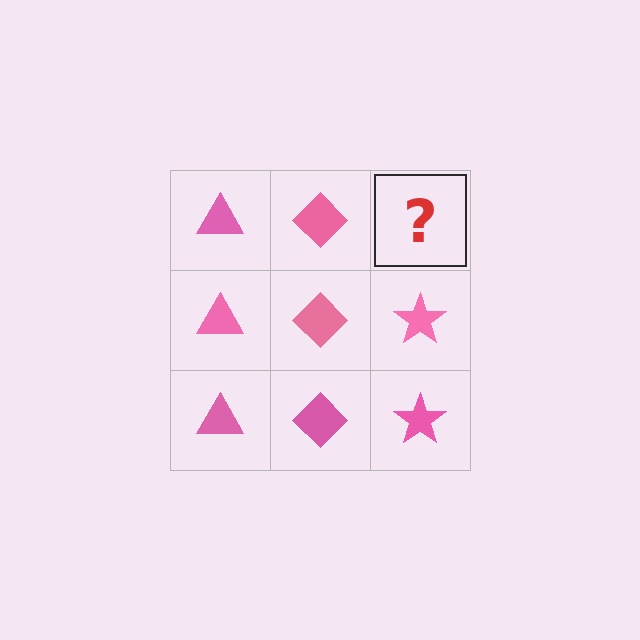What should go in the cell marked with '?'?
The missing cell should contain a pink star.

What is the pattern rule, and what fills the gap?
The rule is that each column has a consistent shape. The gap should be filled with a pink star.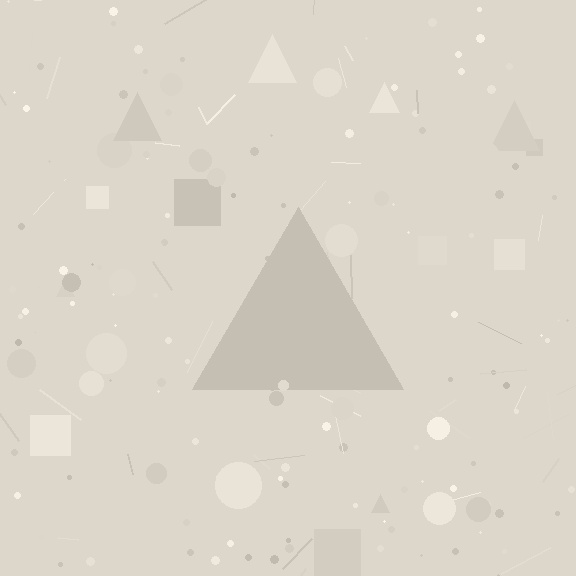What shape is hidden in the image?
A triangle is hidden in the image.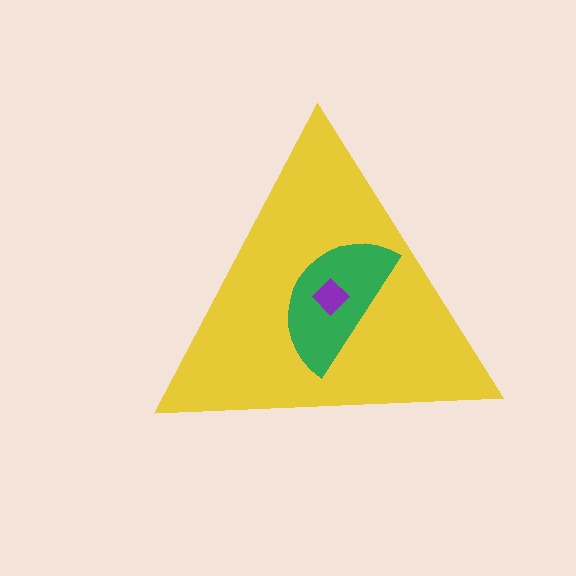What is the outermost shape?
The yellow triangle.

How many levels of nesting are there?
3.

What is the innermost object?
The purple diamond.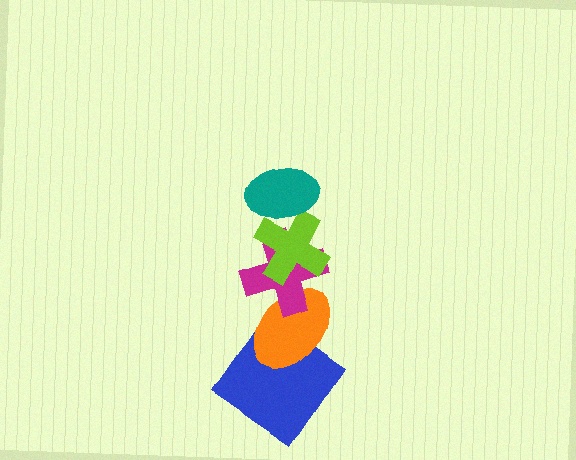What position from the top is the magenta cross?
The magenta cross is 3rd from the top.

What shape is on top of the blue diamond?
The orange ellipse is on top of the blue diamond.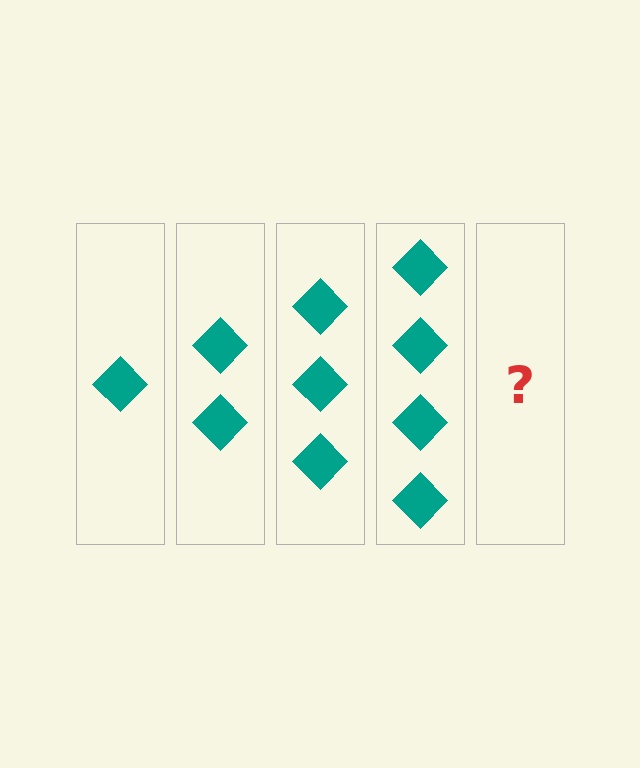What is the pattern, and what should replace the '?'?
The pattern is that each step adds one more diamond. The '?' should be 5 diamonds.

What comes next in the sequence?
The next element should be 5 diamonds.